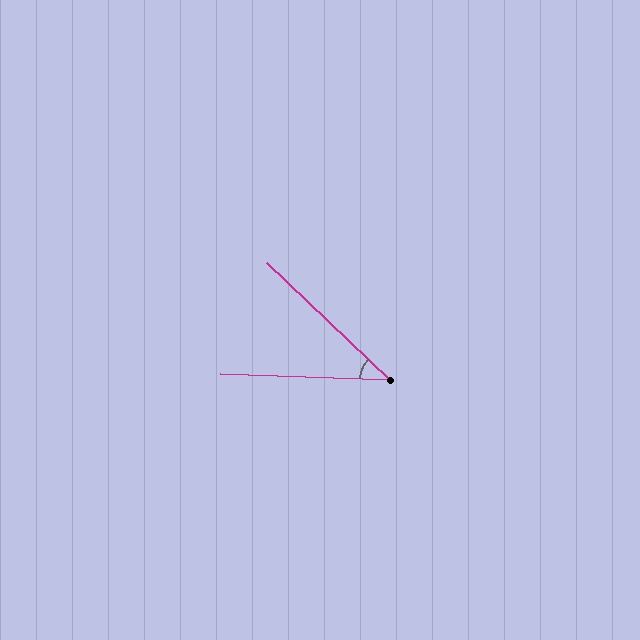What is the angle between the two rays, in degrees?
Approximately 42 degrees.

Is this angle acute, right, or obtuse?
It is acute.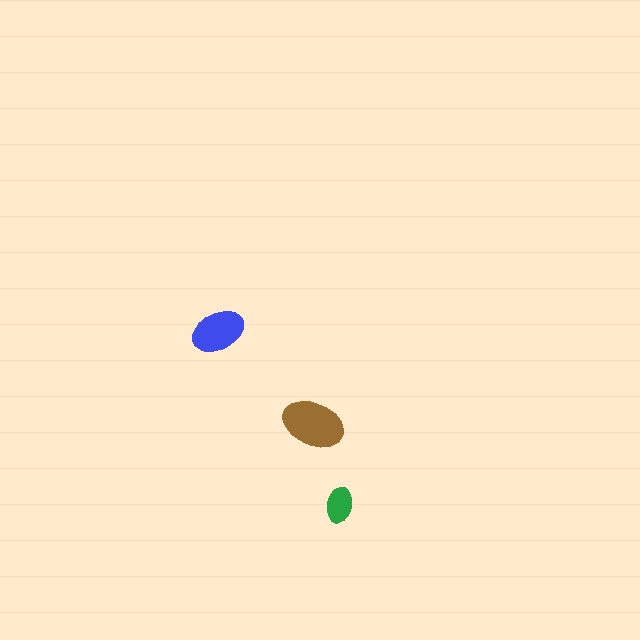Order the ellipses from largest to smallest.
the brown one, the blue one, the green one.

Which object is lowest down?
The green ellipse is bottommost.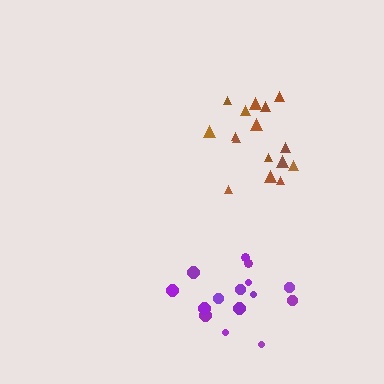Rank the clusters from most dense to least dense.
purple, brown.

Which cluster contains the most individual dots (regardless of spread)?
Brown (16).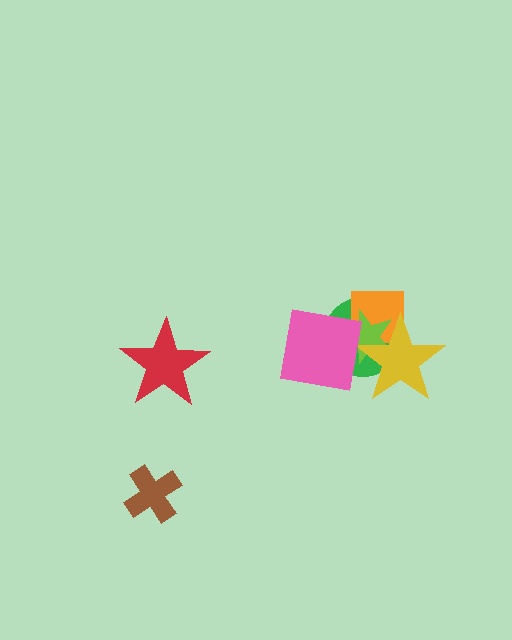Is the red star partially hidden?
No, no other shape covers it.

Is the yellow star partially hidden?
Yes, it is partially covered by another shape.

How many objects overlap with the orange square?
4 objects overlap with the orange square.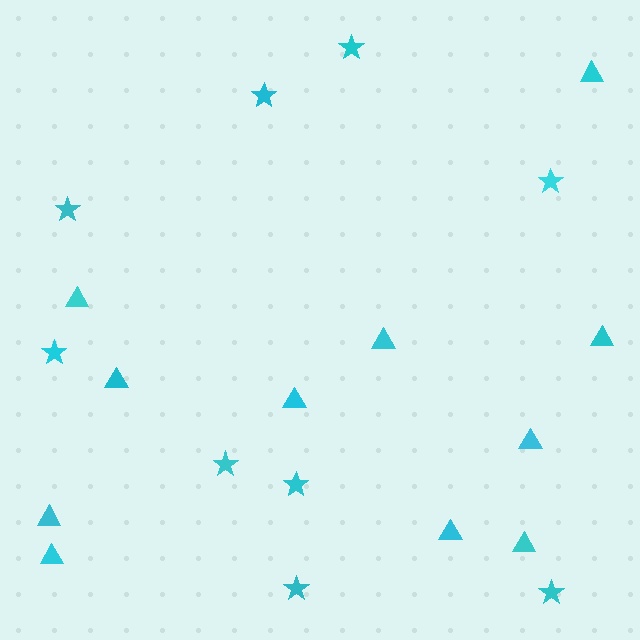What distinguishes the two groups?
There are 2 groups: one group of triangles (11) and one group of stars (9).